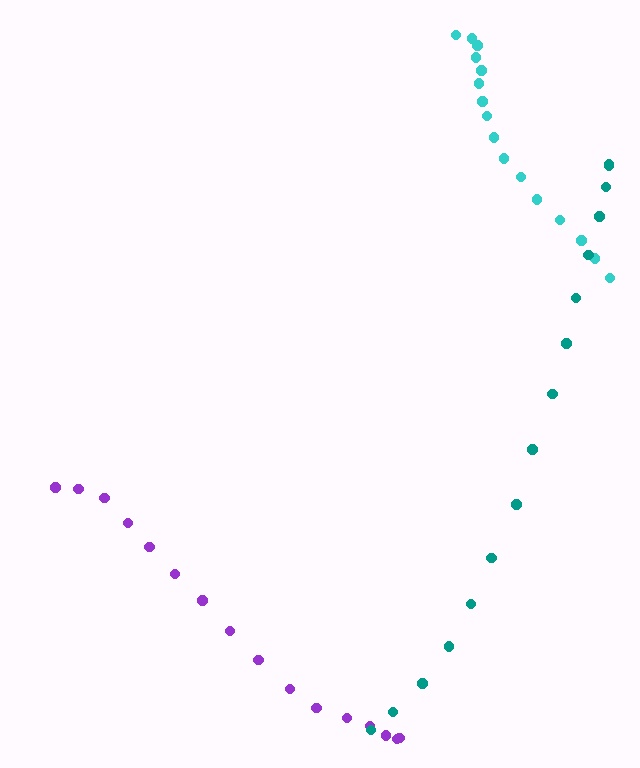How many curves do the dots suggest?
There are 3 distinct paths.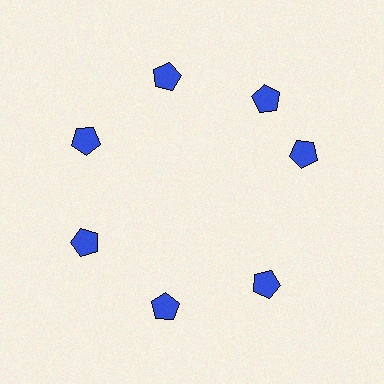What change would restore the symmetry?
The symmetry would be restored by rotating it back into even spacing with its neighbors so that all 7 pentagons sit at equal angles and equal distance from the center.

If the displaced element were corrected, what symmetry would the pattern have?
It would have 7-fold rotational symmetry — the pattern would map onto itself every 51 degrees.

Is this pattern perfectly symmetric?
No. The 7 blue pentagons are arranged in a ring, but one element near the 3 o'clock position is rotated out of alignment along the ring, breaking the 7-fold rotational symmetry.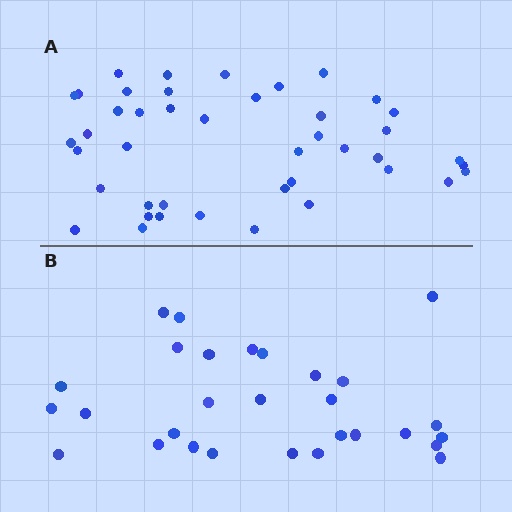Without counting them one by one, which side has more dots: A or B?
Region A (the top region) has more dots.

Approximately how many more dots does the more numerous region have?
Region A has approximately 15 more dots than region B.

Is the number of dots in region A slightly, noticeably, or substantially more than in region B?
Region A has substantially more. The ratio is roughly 1.5 to 1.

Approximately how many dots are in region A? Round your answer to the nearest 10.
About 40 dots. (The exact count is 43, which rounds to 40.)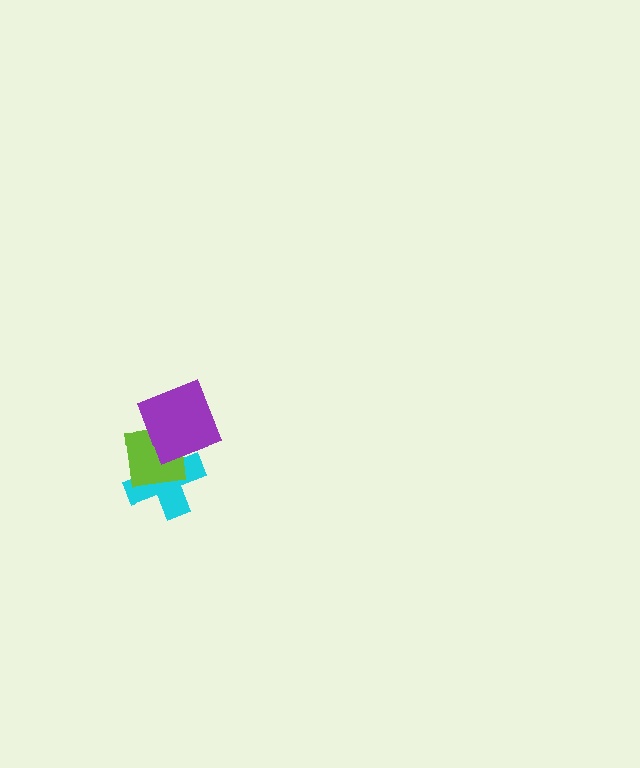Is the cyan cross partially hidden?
Yes, it is partially covered by another shape.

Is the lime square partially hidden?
Yes, it is partially covered by another shape.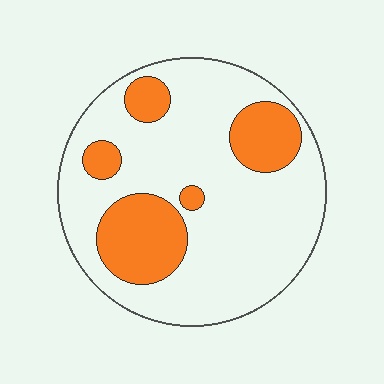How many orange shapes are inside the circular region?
5.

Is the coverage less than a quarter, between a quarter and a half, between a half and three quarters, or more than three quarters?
Less than a quarter.